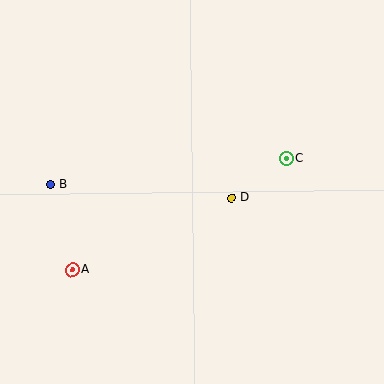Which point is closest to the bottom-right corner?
Point D is closest to the bottom-right corner.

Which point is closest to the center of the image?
Point D at (231, 198) is closest to the center.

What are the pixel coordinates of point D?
Point D is at (231, 198).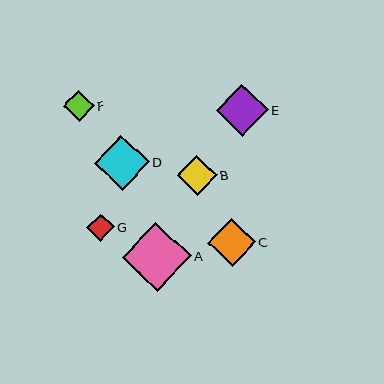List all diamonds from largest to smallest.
From largest to smallest: A, D, E, C, B, F, G.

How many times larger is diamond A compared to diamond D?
Diamond A is approximately 1.2 times the size of diamond D.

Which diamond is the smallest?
Diamond G is the smallest with a size of approximately 27 pixels.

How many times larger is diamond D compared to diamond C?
Diamond D is approximately 1.2 times the size of diamond C.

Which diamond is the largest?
Diamond A is the largest with a size of approximately 69 pixels.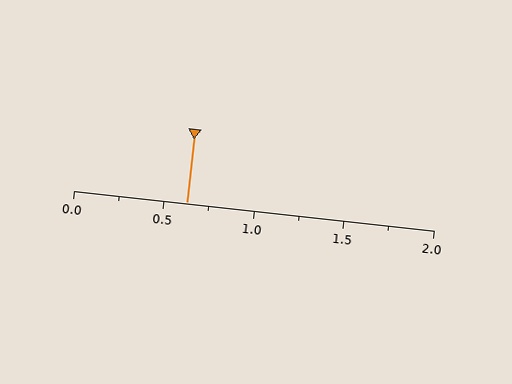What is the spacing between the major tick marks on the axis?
The major ticks are spaced 0.5 apart.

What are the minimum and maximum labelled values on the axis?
The axis runs from 0.0 to 2.0.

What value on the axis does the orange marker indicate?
The marker indicates approximately 0.62.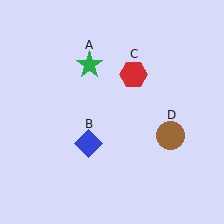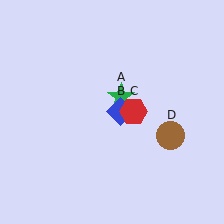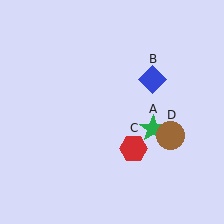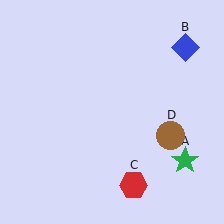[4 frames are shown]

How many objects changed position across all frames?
3 objects changed position: green star (object A), blue diamond (object B), red hexagon (object C).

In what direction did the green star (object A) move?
The green star (object A) moved down and to the right.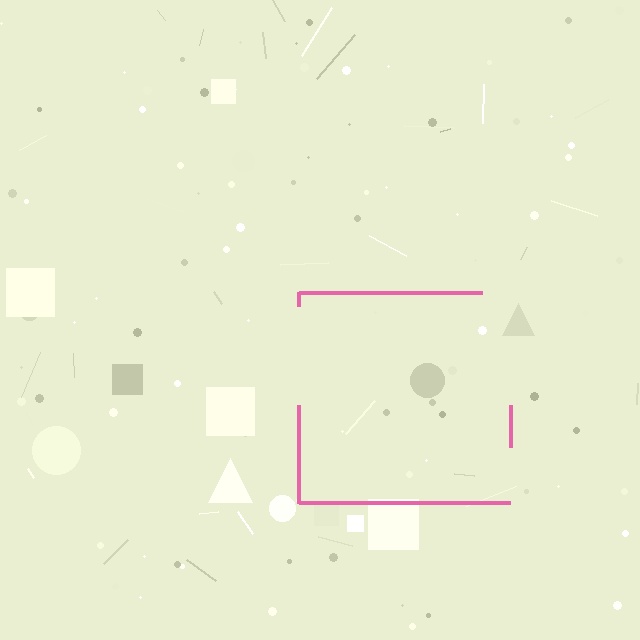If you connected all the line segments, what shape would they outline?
They would outline a square.